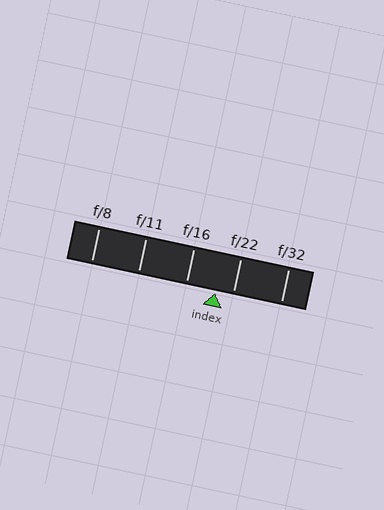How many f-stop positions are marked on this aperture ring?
There are 5 f-stop positions marked.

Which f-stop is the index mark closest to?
The index mark is closest to f/22.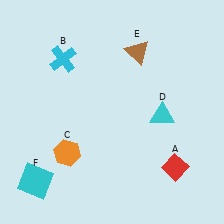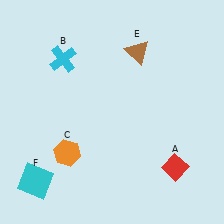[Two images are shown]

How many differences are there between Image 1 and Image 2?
There is 1 difference between the two images.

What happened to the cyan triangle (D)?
The cyan triangle (D) was removed in Image 2. It was in the bottom-right area of Image 1.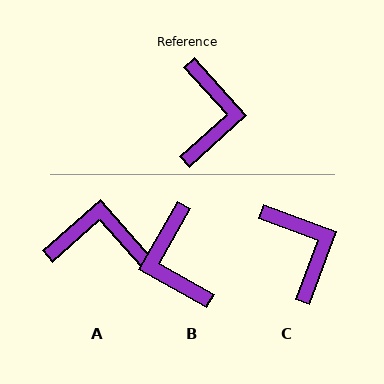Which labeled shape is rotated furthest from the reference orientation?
B, about 161 degrees away.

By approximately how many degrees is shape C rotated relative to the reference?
Approximately 27 degrees counter-clockwise.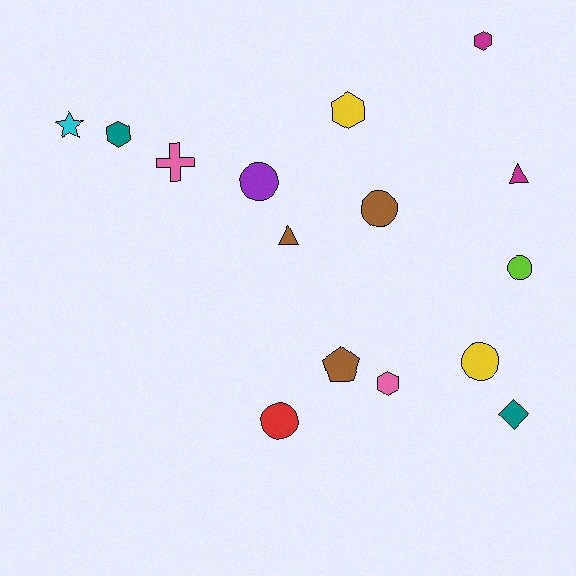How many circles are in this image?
There are 5 circles.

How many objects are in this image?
There are 15 objects.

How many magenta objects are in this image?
There are 2 magenta objects.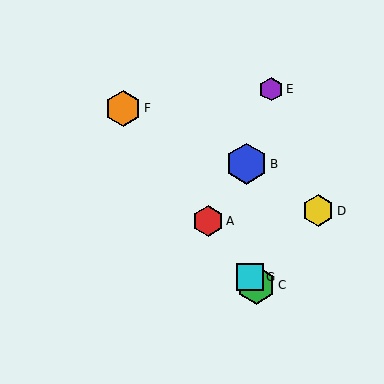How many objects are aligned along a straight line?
4 objects (A, C, F, G) are aligned along a straight line.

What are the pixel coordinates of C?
Object C is at (256, 285).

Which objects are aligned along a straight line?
Objects A, C, F, G are aligned along a straight line.